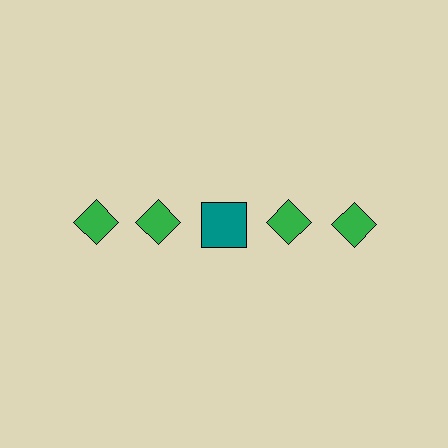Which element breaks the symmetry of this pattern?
The teal square in the top row, center column breaks the symmetry. All other shapes are green diamonds.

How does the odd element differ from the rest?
It differs in both color (teal instead of green) and shape (square instead of diamond).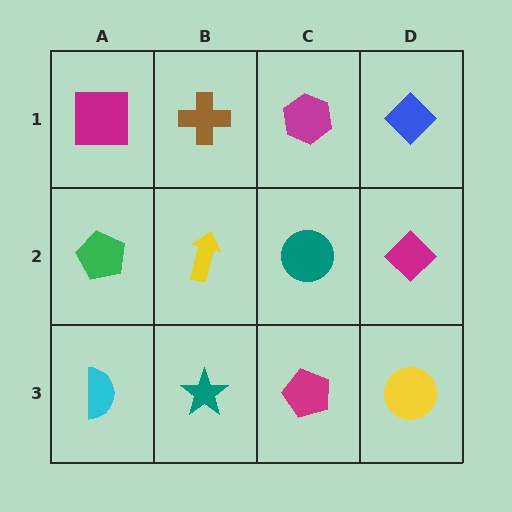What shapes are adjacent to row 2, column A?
A magenta square (row 1, column A), a cyan semicircle (row 3, column A), a yellow arrow (row 2, column B).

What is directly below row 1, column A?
A green pentagon.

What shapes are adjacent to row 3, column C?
A teal circle (row 2, column C), a teal star (row 3, column B), a yellow circle (row 3, column D).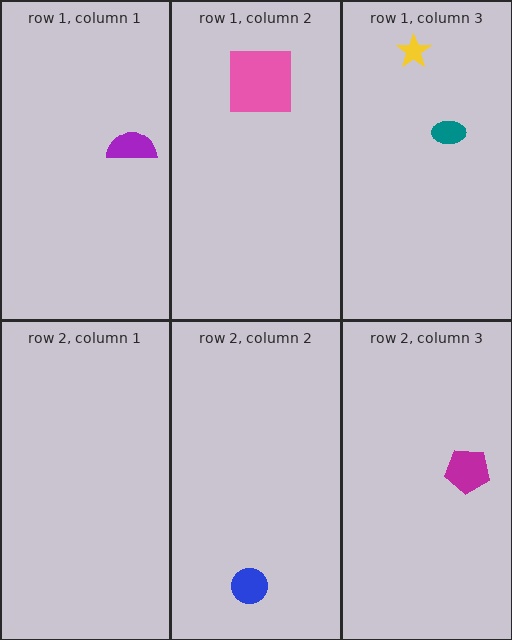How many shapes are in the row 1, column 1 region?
1.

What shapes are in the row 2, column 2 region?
The blue circle.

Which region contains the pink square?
The row 1, column 2 region.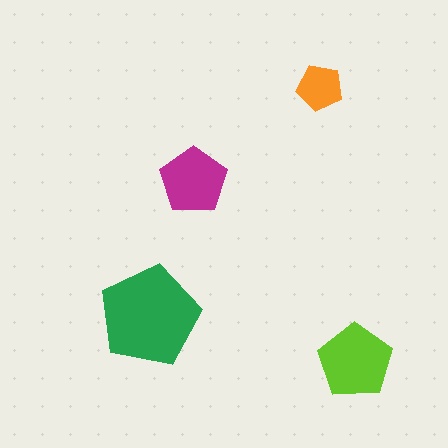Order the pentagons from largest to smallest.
the green one, the lime one, the magenta one, the orange one.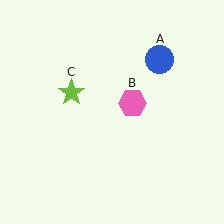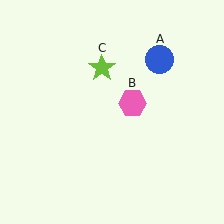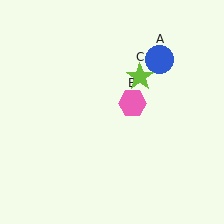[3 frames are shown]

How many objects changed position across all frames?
1 object changed position: lime star (object C).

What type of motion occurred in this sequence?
The lime star (object C) rotated clockwise around the center of the scene.